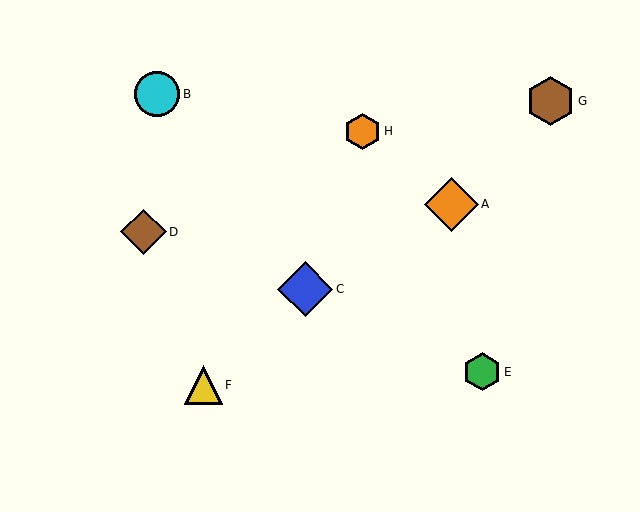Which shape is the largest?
The blue diamond (labeled C) is the largest.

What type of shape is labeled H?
Shape H is an orange hexagon.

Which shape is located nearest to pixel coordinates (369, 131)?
The orange hexagon (labeled H) at (363, 131) is nearest to that location.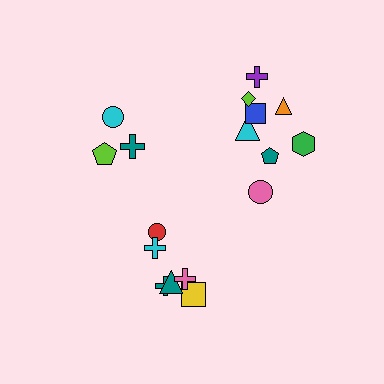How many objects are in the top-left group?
There are 3 objects.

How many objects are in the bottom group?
There are 6 objects.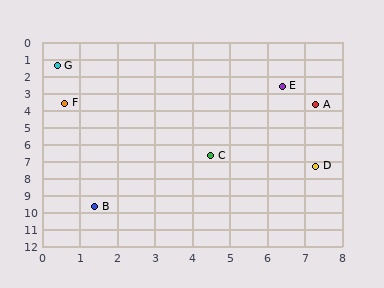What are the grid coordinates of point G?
Point G is at approximately (0.4, 1.4).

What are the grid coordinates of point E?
Point E is at approximately (6.4, 2.6).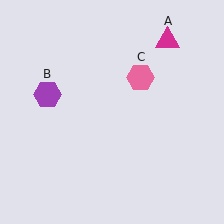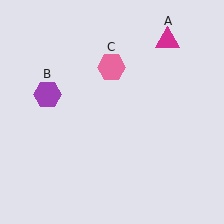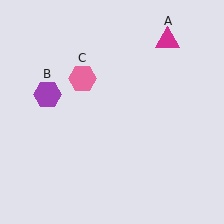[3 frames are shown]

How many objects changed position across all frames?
1 object changed position: pink hexagon (object C).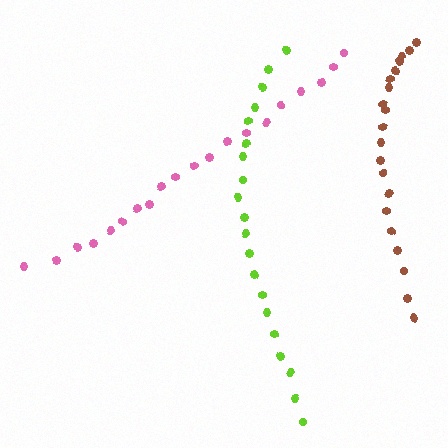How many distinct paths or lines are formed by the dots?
There are 3 distinct paths.